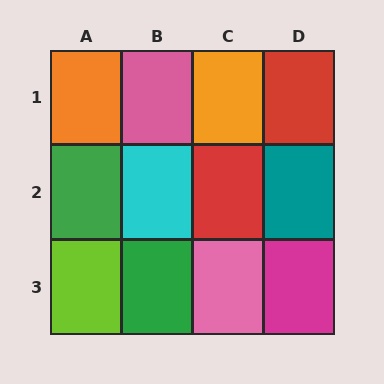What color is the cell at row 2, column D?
Teal.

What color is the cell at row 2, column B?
Cyan.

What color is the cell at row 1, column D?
Red.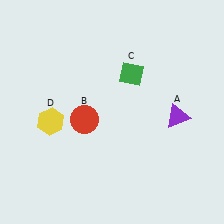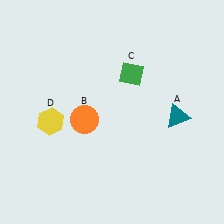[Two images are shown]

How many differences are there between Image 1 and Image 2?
There are 2 differences between the two images.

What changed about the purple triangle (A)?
In Image 1, A is purple. In Image 2, it changed to teal.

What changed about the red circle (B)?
In Image 1, B is red. In Image 2, it changed to orange.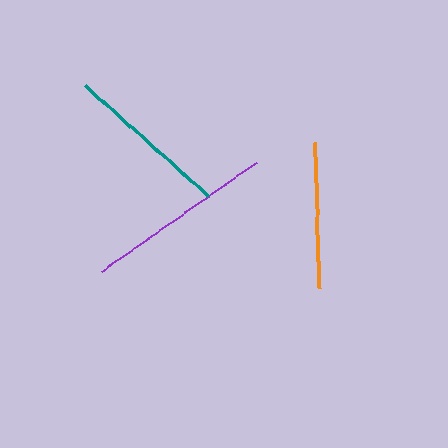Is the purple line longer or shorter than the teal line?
The purple line is longer than the teal line.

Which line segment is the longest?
The purple line is the longest at approximately 190 pixels.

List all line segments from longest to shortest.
From longest to shortest: purple, teal, orange.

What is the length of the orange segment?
The orange segment is approximately 146 pixels long.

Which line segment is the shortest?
The orange line is the shortest at approximately 146 pixels.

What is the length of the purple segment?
The purple segment is approximately 190 pixels long.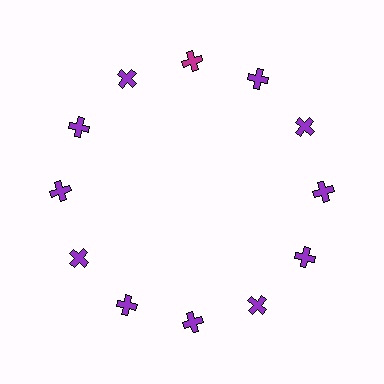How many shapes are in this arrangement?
There are 12 shapes arranged in a ring pattern.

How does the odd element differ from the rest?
It has a different color: magenta instead of purple.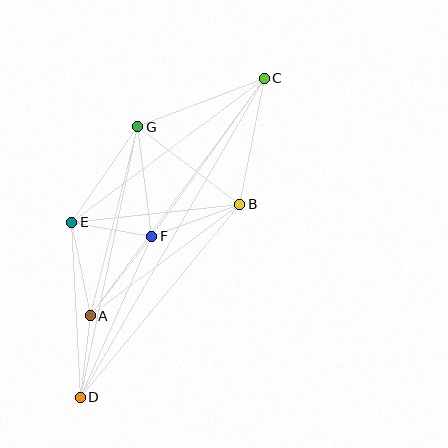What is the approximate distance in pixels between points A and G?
The distance between A and G is approximately 195 pixels.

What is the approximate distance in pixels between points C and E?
The distance between C and E is approximately 240 pixels.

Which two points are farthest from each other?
Points C and D are farthest from each other.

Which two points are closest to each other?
Points E and F are closest to each other.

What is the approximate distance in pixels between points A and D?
The distance between A and D is approximately 82 pixels.